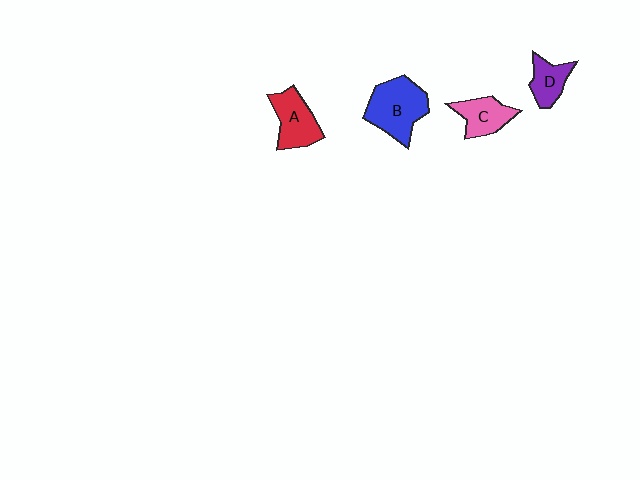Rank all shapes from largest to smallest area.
From largest to smallest: B (blue), A (red), C (pink), D (purple).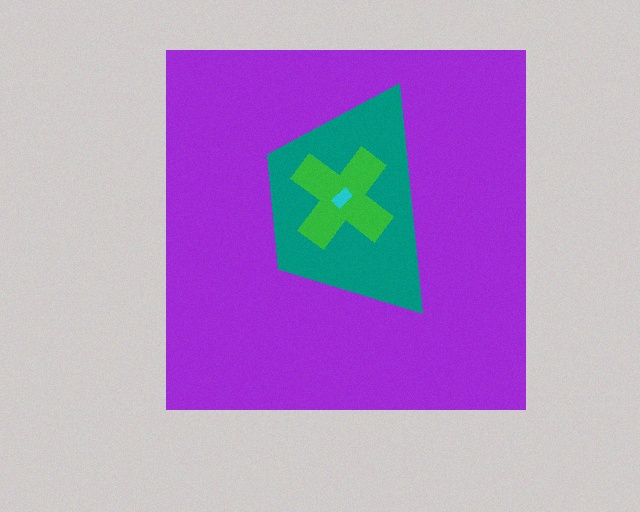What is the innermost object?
The cyan rectangle.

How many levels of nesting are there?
4.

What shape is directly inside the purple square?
The teal trapezoid.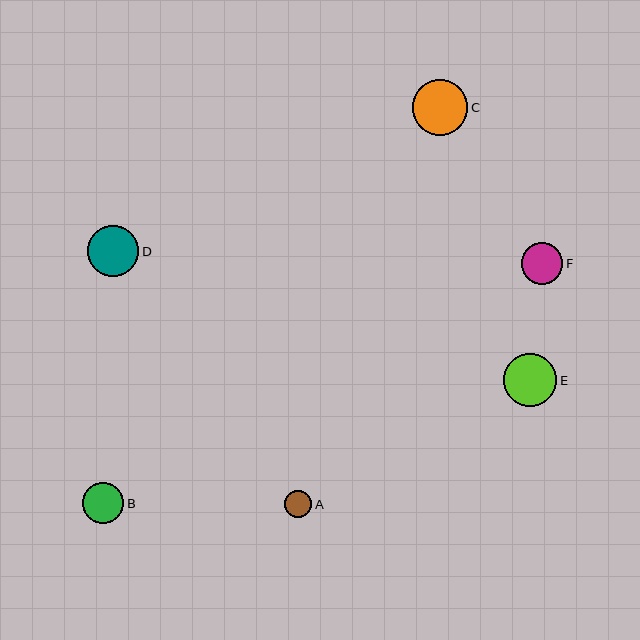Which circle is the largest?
Circle C is the largest with a size of approximately 55 pixels.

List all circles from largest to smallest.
From largest to smallest: C, E, D, F, B, A.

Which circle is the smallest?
Circle A is the smallest with a size of approximately 27 pixels.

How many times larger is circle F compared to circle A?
Circle F is approximately 1.5 times the size of circle A.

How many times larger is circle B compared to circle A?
Circle B is approximately 1.5 times the size of circle A.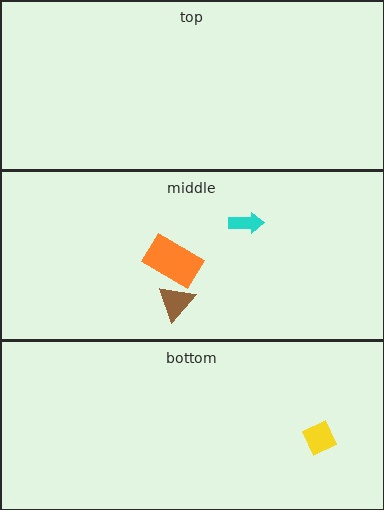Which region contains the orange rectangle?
The middle region.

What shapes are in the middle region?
The cyan arrow, the orange rectangle, the brown triangle.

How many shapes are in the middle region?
3.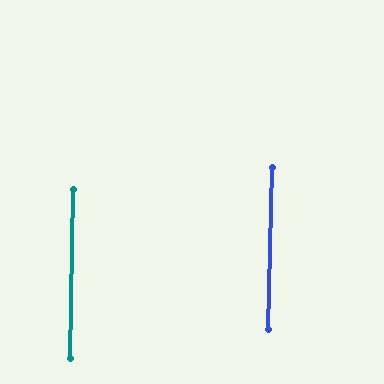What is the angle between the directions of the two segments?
Approximately 0 degrees.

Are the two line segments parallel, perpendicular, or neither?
Parallel — their directions differ by only 0.2°.